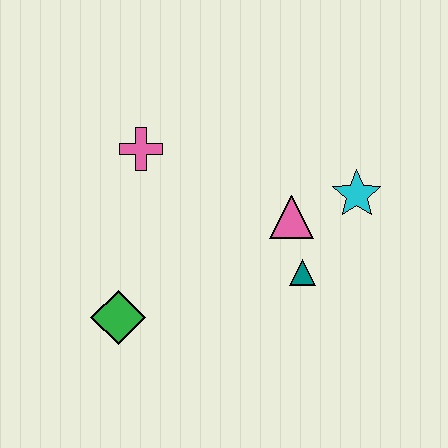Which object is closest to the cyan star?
The pink triangle is closest to the cyan star.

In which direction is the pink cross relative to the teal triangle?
The pink cross is to the left of the teal triangle.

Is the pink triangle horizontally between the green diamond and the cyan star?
Yes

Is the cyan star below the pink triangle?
No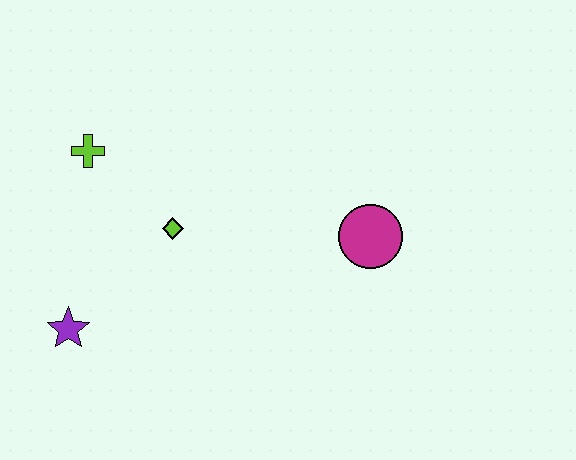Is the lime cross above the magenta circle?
Yes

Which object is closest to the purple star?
The lime diamond is closest to the purple star.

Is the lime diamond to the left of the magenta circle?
Yes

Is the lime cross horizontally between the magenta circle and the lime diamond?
No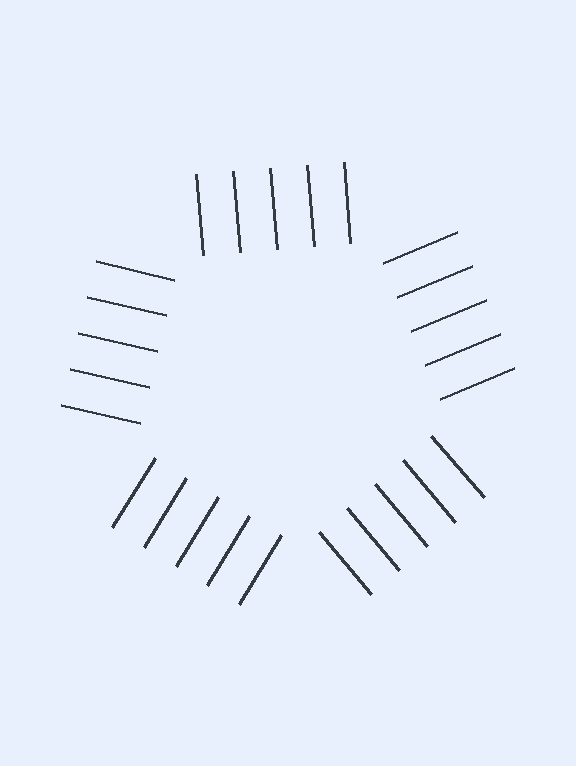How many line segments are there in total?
25 — 5 along each of the 5 edges.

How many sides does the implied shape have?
5 sides — the line-ends trace a pentagon.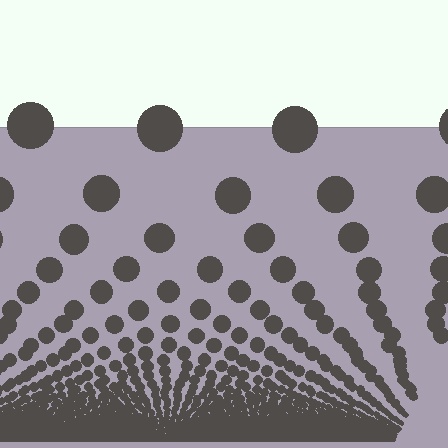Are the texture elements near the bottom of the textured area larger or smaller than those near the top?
Smaller. The gradient is inverted — elements near the bottom are smaller and denser.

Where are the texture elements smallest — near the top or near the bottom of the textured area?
Near the bottom.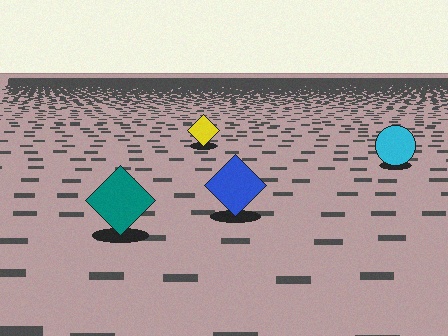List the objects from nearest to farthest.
From nearest to farthest: the teal diamond, the blue diamond, the cyan circle, the yellow diamond.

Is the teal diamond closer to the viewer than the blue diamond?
Yes. The teal diamond is closer — you can tell from the texture gradient: the ground texture is coarser near it.